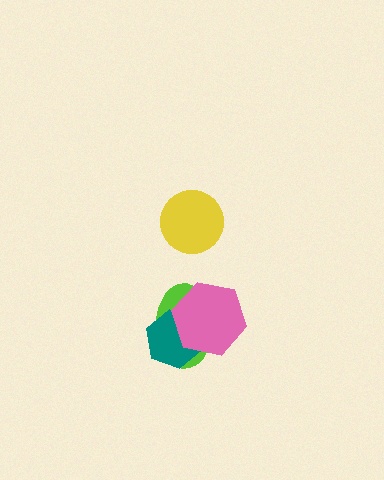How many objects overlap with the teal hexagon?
2 objects overlap with the teal hexagon.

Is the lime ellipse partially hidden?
Yes, it is partially covered by another shape.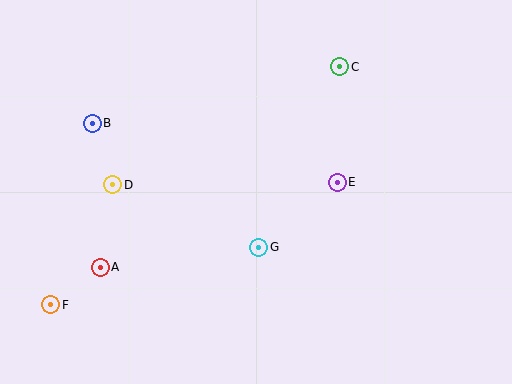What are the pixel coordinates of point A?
Point A is at (100, 267).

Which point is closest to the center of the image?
Point G at (259, 247) is closest to the center.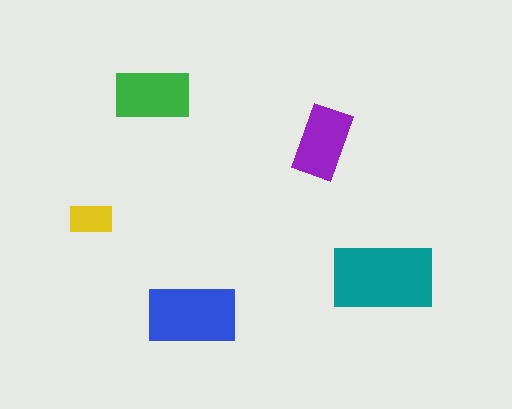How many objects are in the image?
There are 5 objects in the image.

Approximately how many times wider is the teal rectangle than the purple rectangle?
About 1.5 times wider.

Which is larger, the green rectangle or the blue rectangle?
The blue one.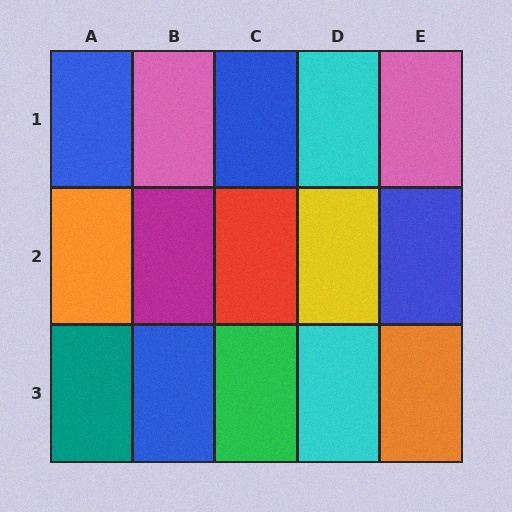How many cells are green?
1 cell is green.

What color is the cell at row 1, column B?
Pink.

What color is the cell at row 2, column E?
Blue.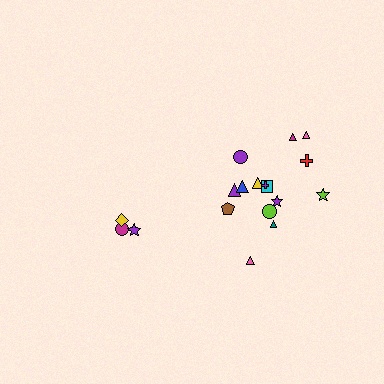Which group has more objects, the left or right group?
The right group.